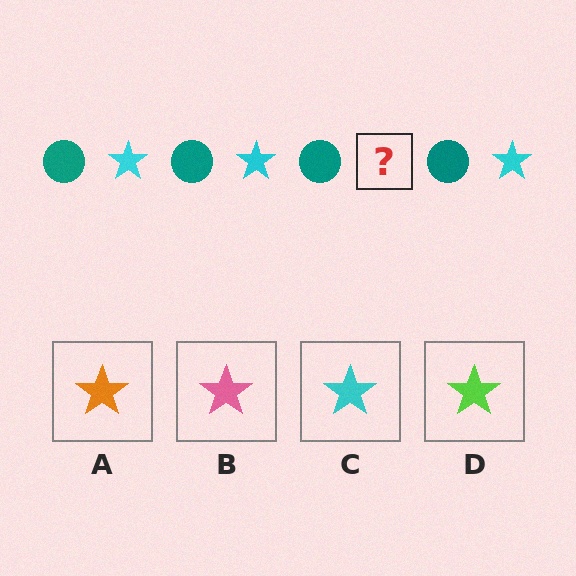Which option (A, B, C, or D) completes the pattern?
C.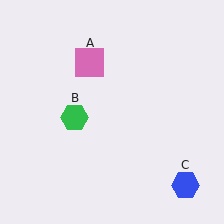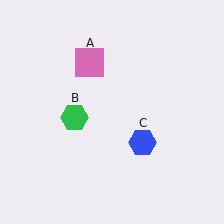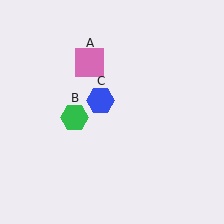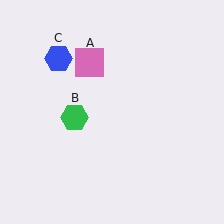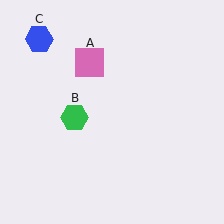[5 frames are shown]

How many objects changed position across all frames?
1 object changed position: blue hexagon (object C).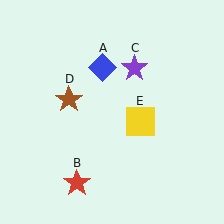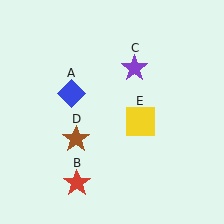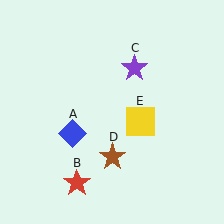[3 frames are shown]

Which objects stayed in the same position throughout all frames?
Red star (object B) and purple star (object C) and yellow square (object E) remained stationary.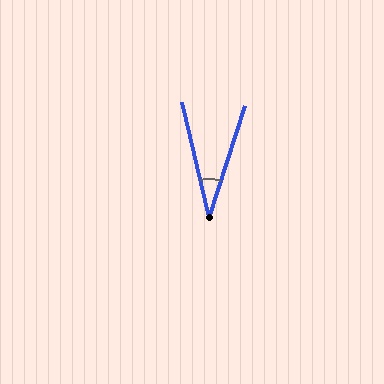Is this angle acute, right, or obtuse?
It is acute.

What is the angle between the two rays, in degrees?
Approximately 31 degrees.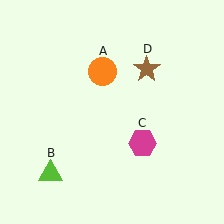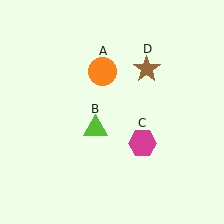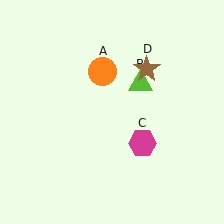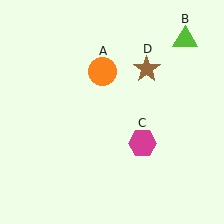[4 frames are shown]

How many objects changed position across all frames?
1 object changed position: lime triangle (object B).